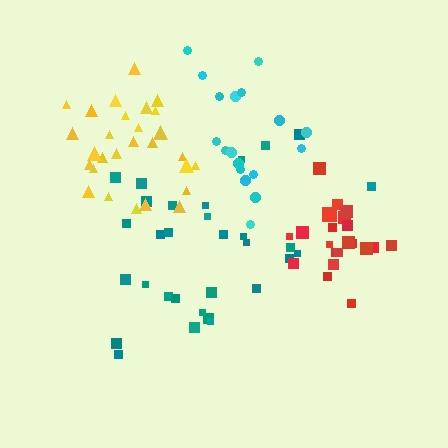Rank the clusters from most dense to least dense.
red, yellow, cyan, teal.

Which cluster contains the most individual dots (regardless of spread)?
Teal (31).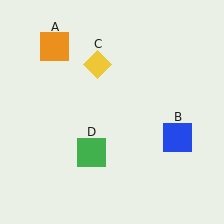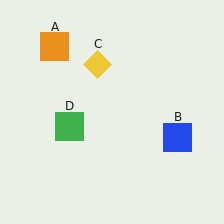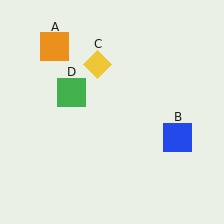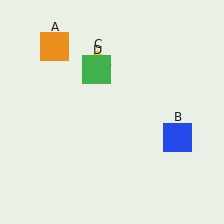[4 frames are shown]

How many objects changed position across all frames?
1 object changed position: green square (object D).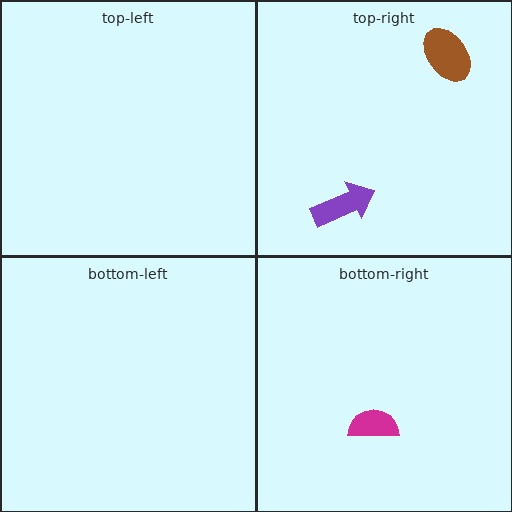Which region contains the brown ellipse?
The top-right region.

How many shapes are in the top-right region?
2.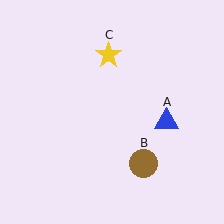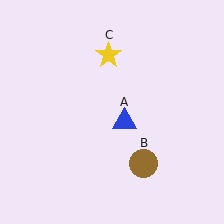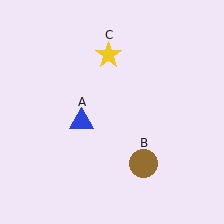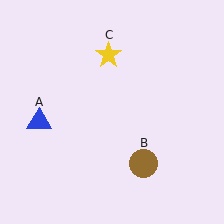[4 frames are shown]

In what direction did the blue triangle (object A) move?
The blue triangle (object A) moved left.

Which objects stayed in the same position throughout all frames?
Brown circle (object B) and yellow star (object C) remained stationary.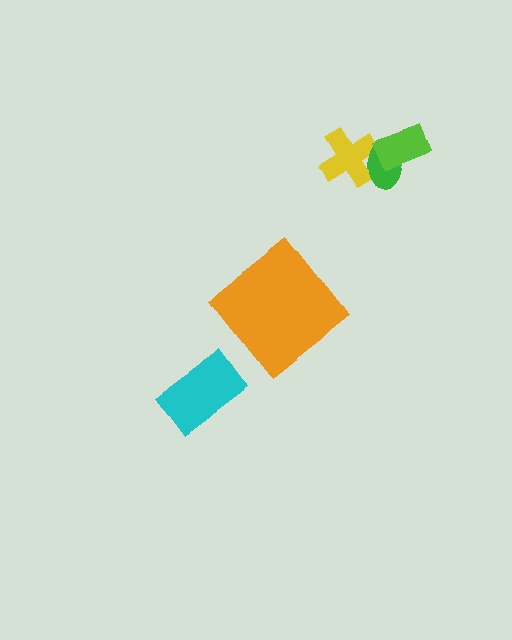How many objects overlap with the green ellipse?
2 objects overlap with the green ellipse.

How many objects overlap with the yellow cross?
1 object overlaps with the yellow cross.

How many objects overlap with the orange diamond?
0 objects overlap with the orange diamond.